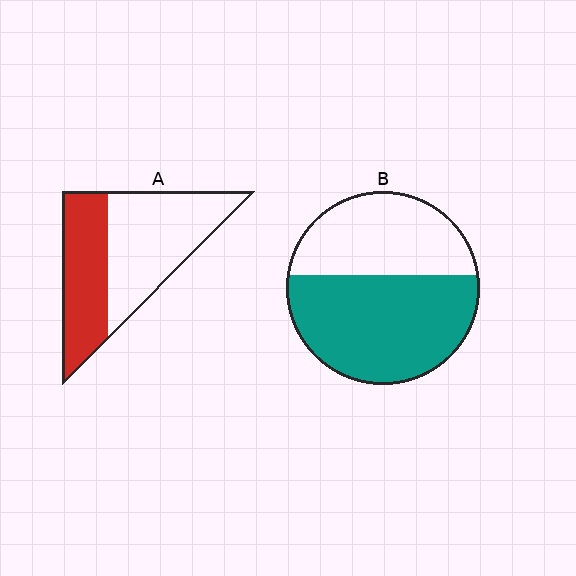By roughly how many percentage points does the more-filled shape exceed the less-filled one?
By roughly 15 percentage points (B over A).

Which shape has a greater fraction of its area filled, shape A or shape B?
Shape B.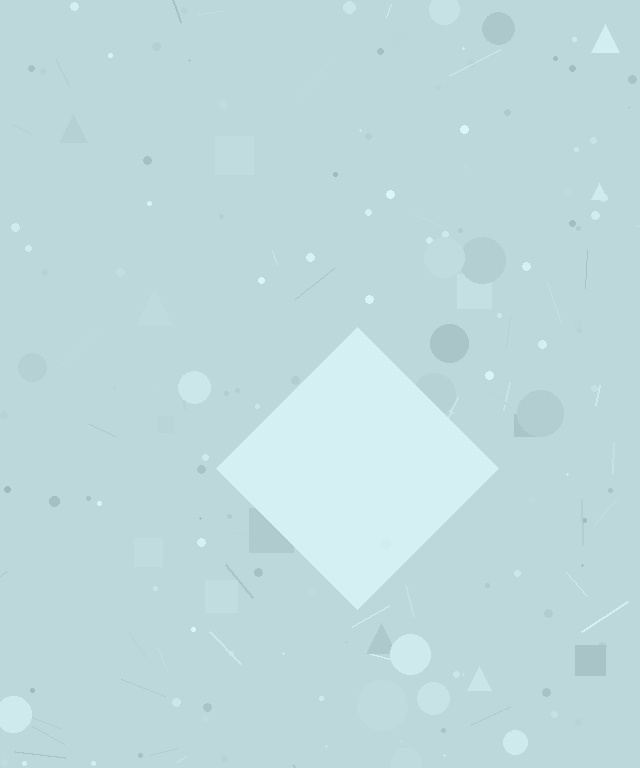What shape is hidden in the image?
A diamond is hidden in the image.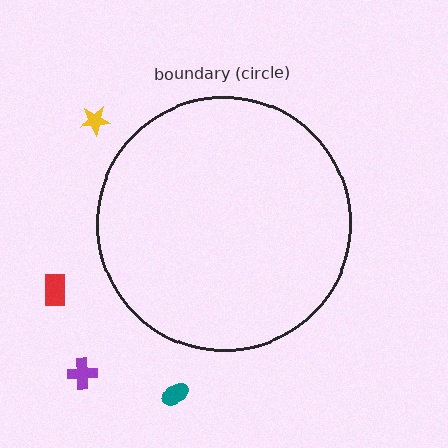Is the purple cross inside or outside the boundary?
Outside.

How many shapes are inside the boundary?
0 inside, 4 outside.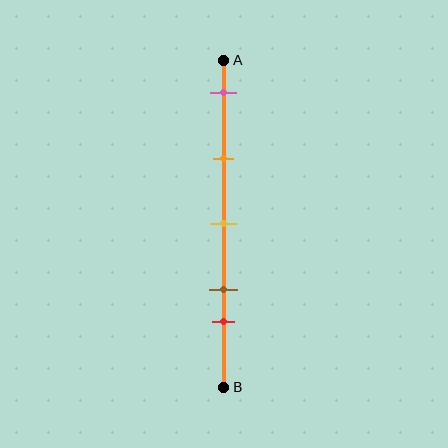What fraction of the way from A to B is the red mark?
The red mark is approximately 80% (0.8) of the way from A to B.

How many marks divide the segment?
There are 5 marks dividing the segment.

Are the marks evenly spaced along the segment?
No, the marks are not evenly spaced.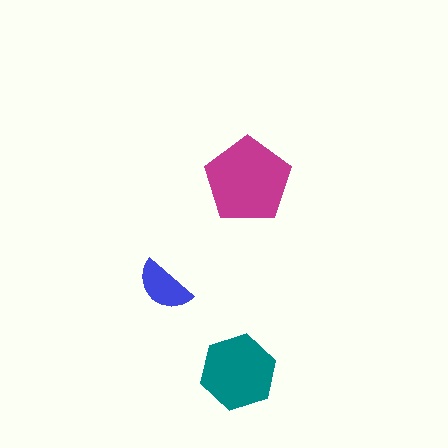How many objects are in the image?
There are 3 objects in the image.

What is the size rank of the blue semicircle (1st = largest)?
3rd.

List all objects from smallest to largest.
The blue semicircle, the teal hexagon, the magenta pentagon.